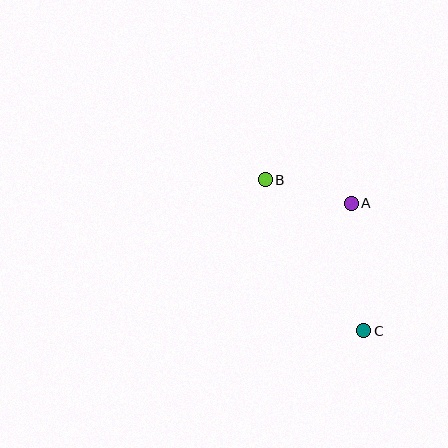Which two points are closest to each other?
Points A and B are closest to each other.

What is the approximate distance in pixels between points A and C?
The distance between A and C is approximately 128 pixels.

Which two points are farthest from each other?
Points B and C are farthest from each other.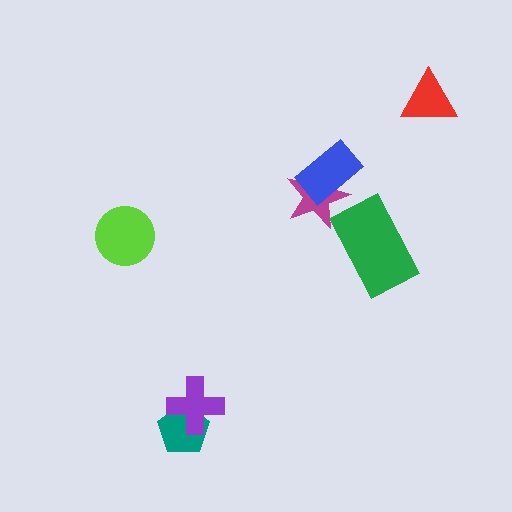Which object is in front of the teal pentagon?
The purple cross is in front of the teal pentagon.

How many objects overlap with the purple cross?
1 object overlaps with the purple cross.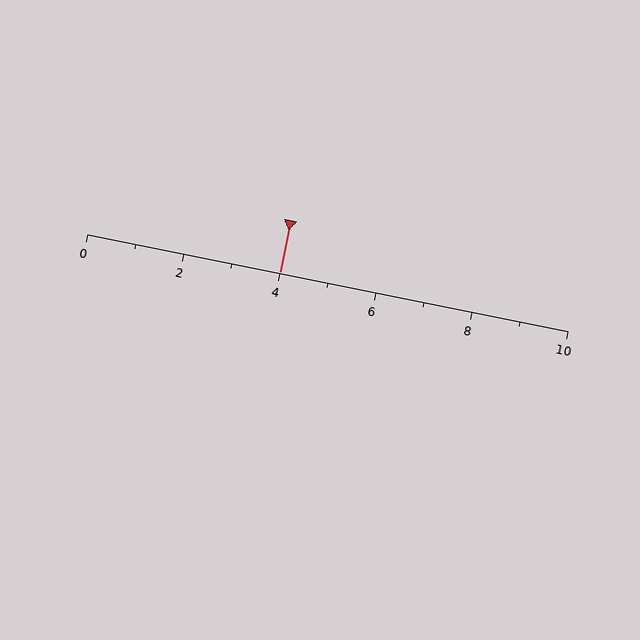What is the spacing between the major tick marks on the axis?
The major ticks are spaced 2 apart.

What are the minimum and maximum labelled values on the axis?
The axis runs from 0 to 10.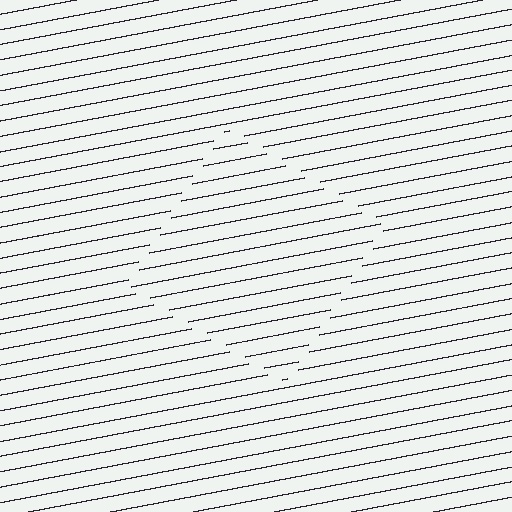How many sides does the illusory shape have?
4 sides — the line-ends trace a square.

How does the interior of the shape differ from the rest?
The interior of the shape contains the same grating, shifted by half a period — the contour is defined by the phase discontinuity where line-ends from the inner and outer gratings abut.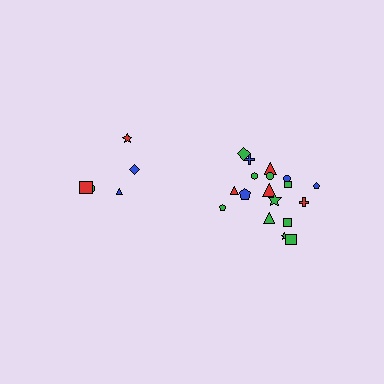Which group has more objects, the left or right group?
The right group.